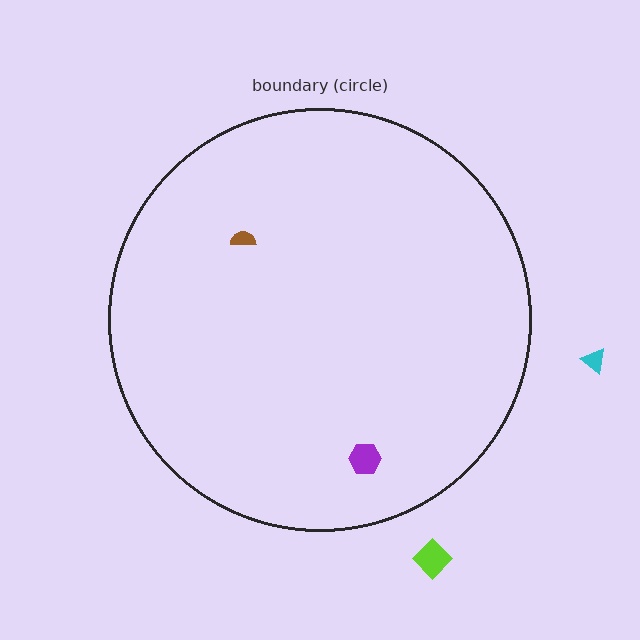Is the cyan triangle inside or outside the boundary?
Outside.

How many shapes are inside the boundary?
2 inside, 2 outside.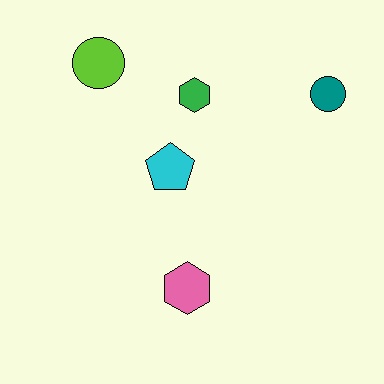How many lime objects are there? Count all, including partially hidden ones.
There is 1 lime object.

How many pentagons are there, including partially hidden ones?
There is 1 pentagon.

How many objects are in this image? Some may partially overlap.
There are 5 objects.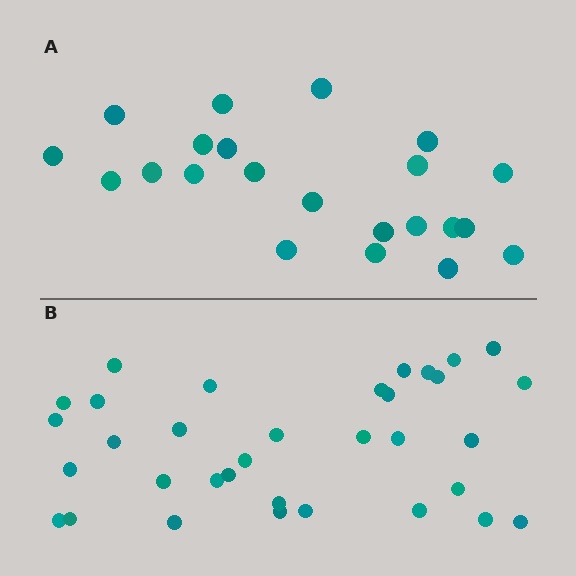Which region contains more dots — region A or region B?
Region B (the bottom region) has more dots.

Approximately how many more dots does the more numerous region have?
Region B has roughly 12 or so more dots than region A.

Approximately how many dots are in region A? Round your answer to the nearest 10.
About 20 dots. (The exact count is 22, which rounds to 20.)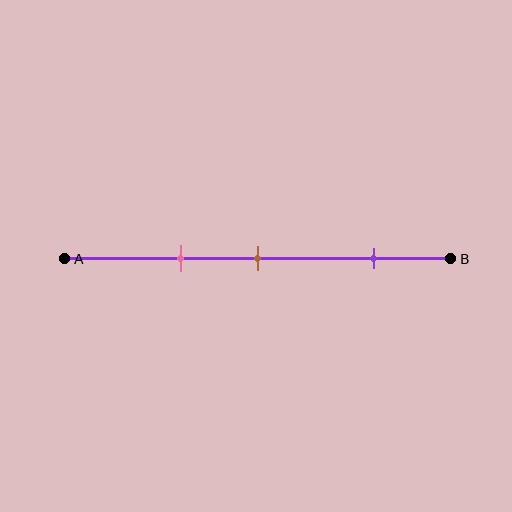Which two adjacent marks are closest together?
The pink and brown marks are the closest adjacent pair.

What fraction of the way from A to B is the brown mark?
The brown mark is approximately 50% (0.5) of the way from A to B.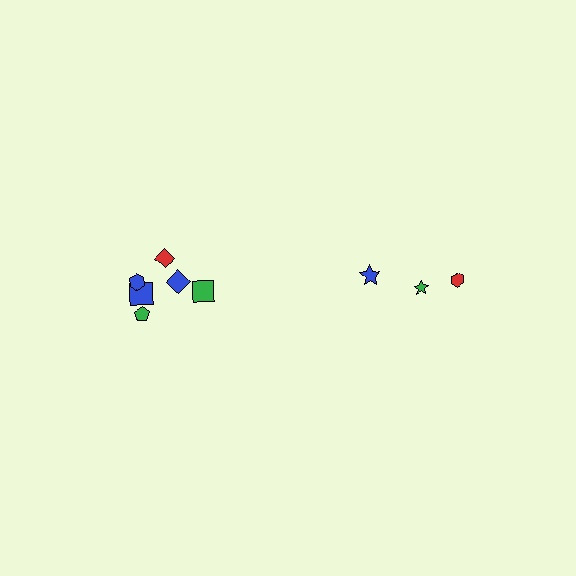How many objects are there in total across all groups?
There are 9 objects.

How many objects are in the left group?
There are 6 objects.